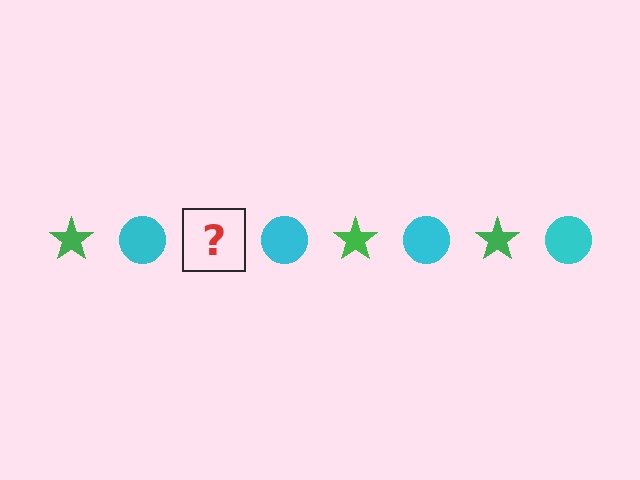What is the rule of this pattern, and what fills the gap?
The rule is that the pattern alternates between green star and cyan circle. The gap should be filled with a green star.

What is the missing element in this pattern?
The missing element is a green star.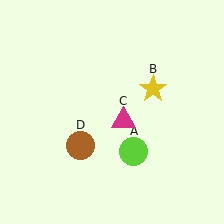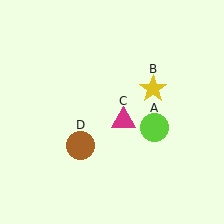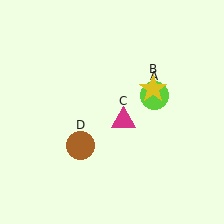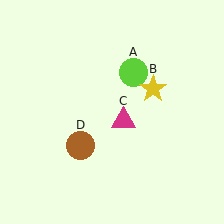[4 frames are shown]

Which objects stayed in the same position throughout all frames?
Yellow star (object B) and magenta triangle (object C) and brown circle (object D) remained stationary.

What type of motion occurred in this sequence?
The lime circle (object A) rotated counterclockwise around the center of the scene.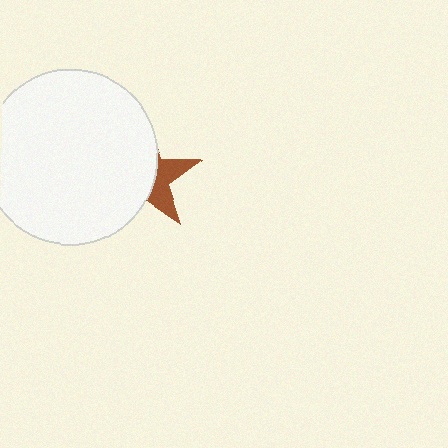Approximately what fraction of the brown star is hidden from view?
Roughly 65% of the brown star is hidden behind the white circle.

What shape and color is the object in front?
The object in front is a white circle.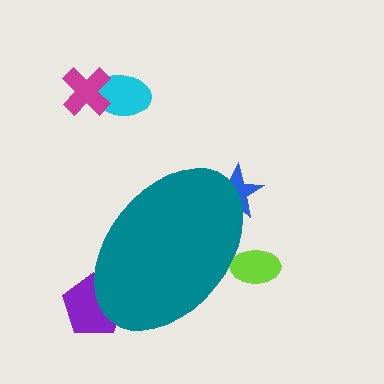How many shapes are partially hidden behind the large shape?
3 shapes are partially hidden.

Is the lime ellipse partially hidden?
Yes, the lime ellipse is partially hidden behind the teal ellipse.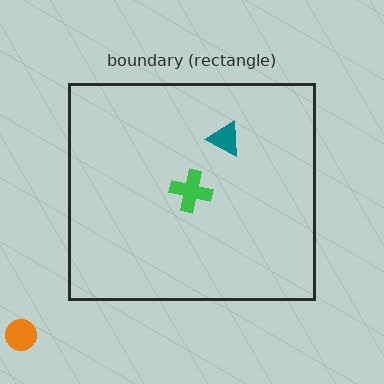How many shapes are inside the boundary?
2 inside, 1 outside.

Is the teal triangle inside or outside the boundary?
Inside.